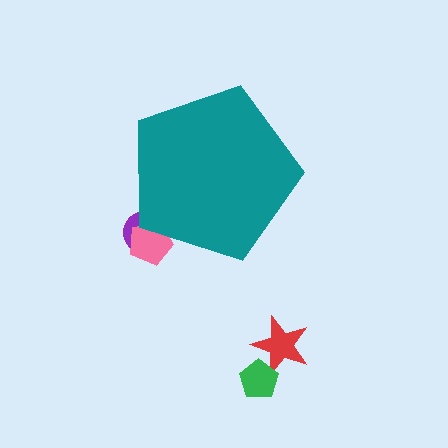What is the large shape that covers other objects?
A teal pentagon.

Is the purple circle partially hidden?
Yes, the purple circle is partially hidden behind the teal pentagon.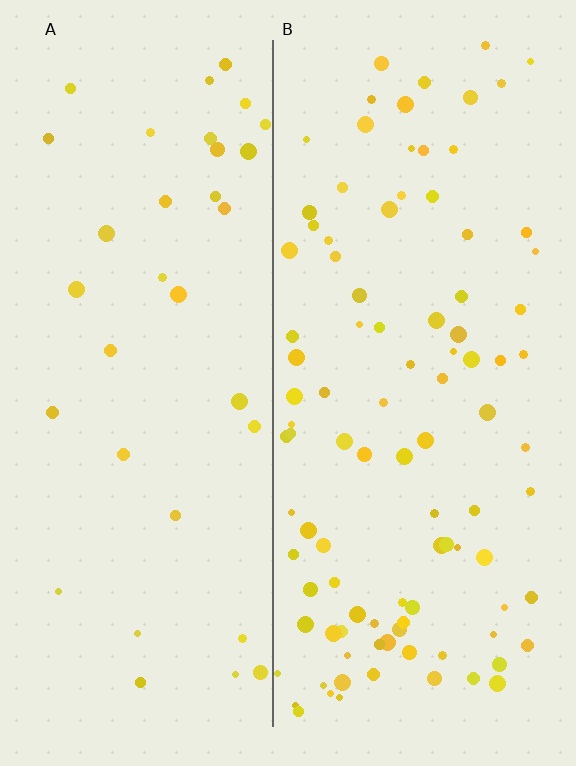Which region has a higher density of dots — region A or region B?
B (the right).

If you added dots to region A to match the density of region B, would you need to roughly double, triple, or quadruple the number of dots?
Approximately triple.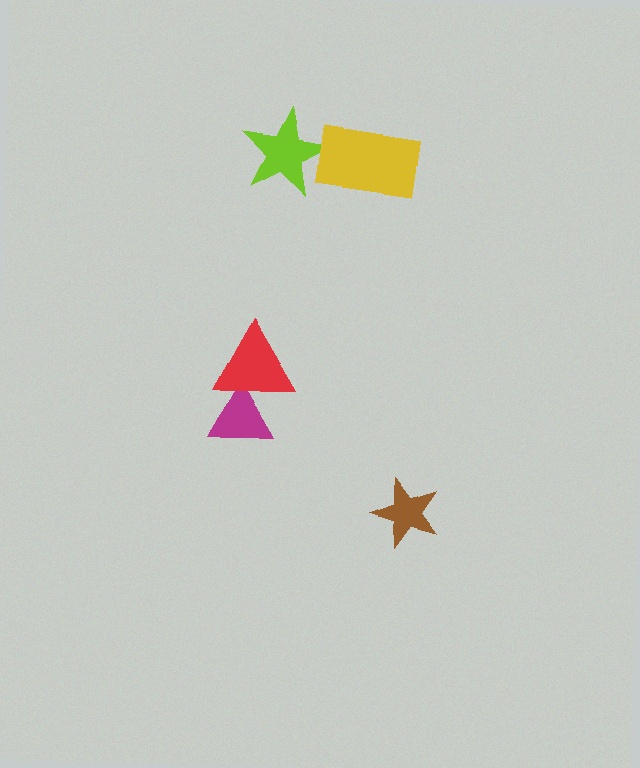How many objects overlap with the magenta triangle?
1 object overlaps with the magenta triangle.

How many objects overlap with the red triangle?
1 object overlaps with the red triangle.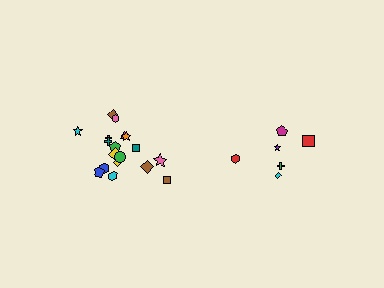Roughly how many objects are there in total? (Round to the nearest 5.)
Roughly 25 objects in total.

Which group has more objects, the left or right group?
The left group.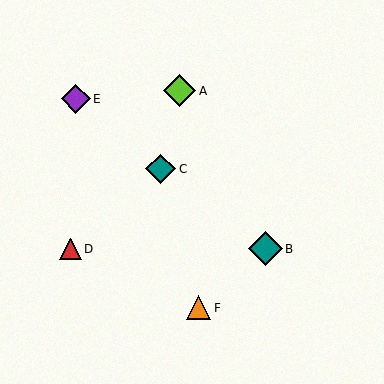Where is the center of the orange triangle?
The center of the orange triangle is at (199, 308).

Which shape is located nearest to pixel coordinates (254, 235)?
The teal diamond (labeled B) at (265, 249) is nearest to that location.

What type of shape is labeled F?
Shape F is an orange triangle.